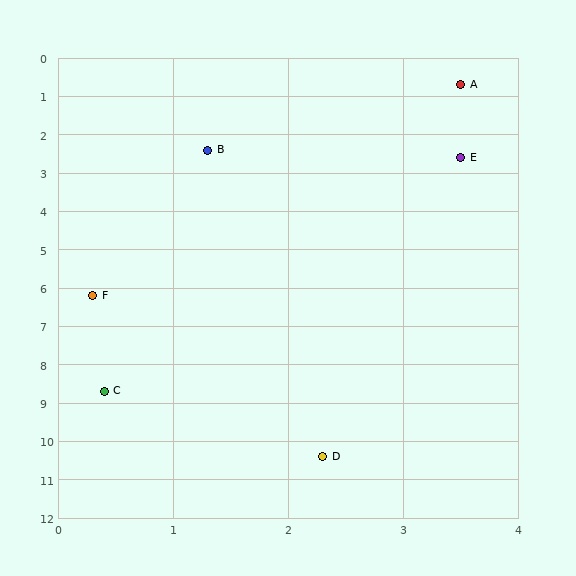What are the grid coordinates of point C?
Point C is at approximately (0.4, 8.7).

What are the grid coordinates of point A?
Point A is at approximately (3.5, 0.7).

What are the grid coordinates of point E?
Point E is at approximately (3.5, 2.6).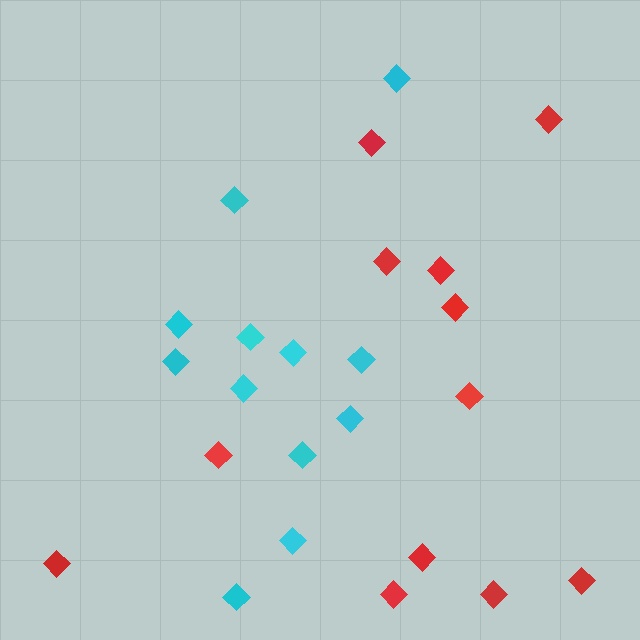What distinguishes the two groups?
There are 2 groups: one group of red diamonds (12) and one group of cyan diamonds (12).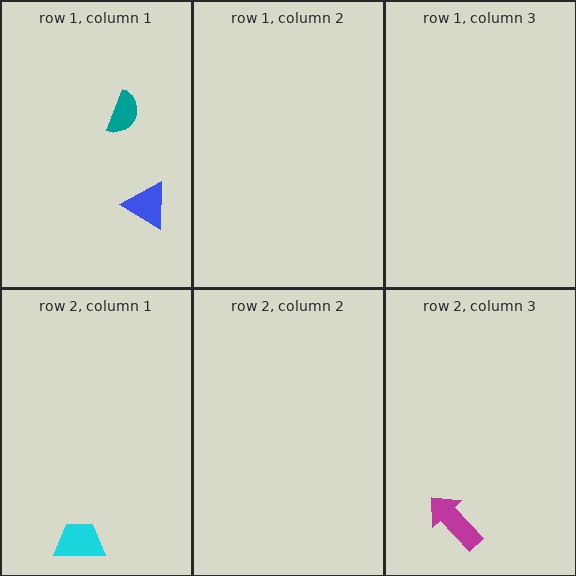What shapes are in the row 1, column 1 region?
The blue triangle, the teal semicircle.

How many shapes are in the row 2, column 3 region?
1.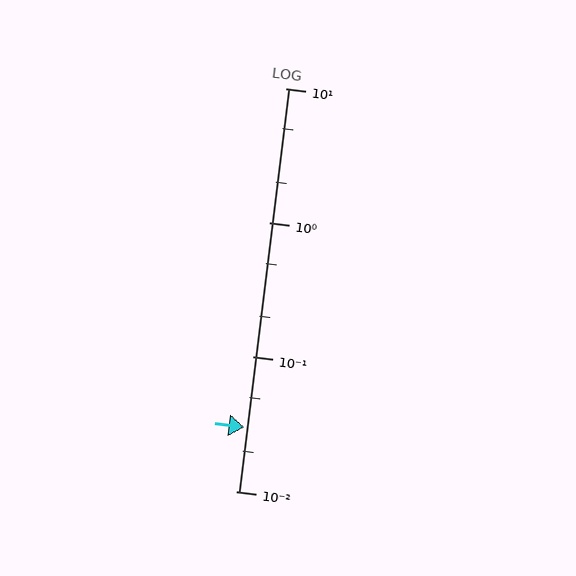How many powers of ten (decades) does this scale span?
The scale spans 3 decades, from 0.01 to 10.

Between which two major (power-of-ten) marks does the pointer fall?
The pointer is between 0.01 and 0.1.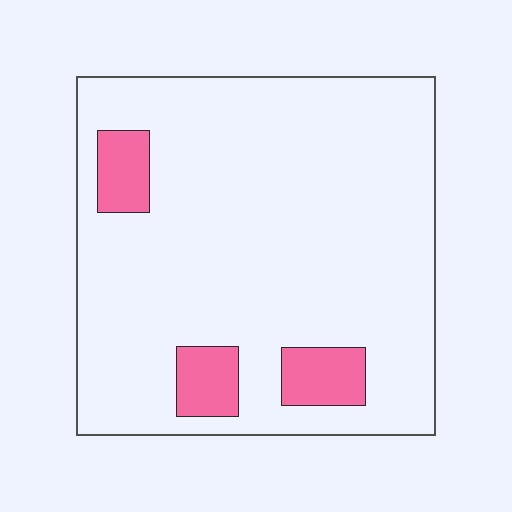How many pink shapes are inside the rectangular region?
3.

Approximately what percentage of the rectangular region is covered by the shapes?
Approximately 10%.